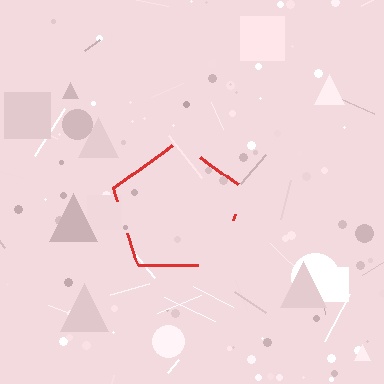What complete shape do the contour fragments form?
The contour fragments form a pentagon.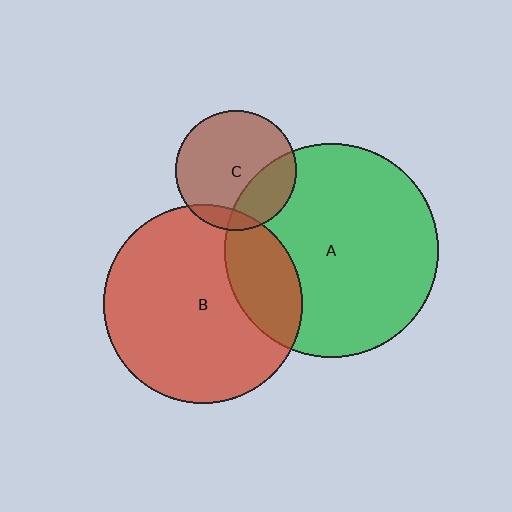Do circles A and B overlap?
Yes.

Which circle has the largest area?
Circle A (green).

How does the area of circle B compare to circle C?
Approximately 2.7 times.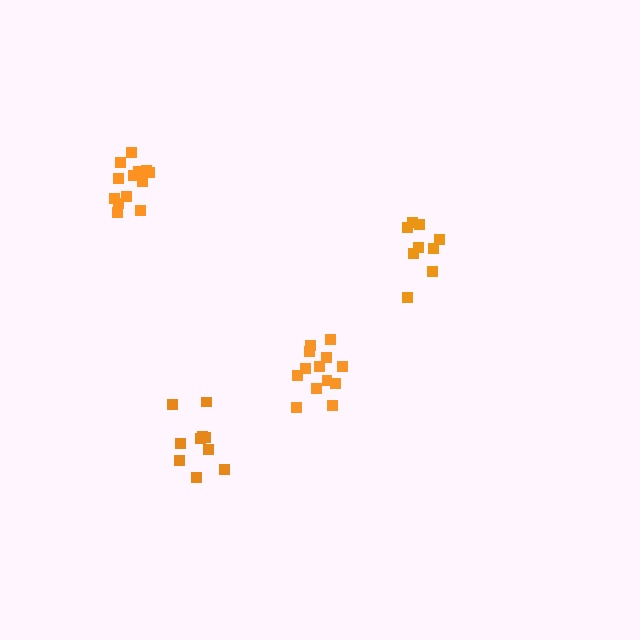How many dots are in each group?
Group 1: 10 dots, Group 2: 10 dots, Group 3: 13 dots, Group 4: 13 dots (46 total).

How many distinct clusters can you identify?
There are 4 distinct clusters.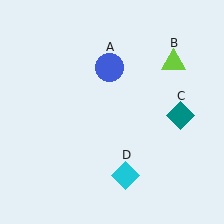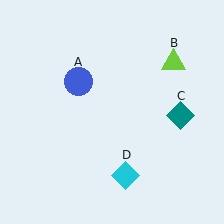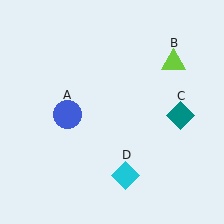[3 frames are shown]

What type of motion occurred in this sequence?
The blue circle (object A) rotated counterclockwise around the center of the scene.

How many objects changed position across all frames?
1 object changed position: blue circle (object A).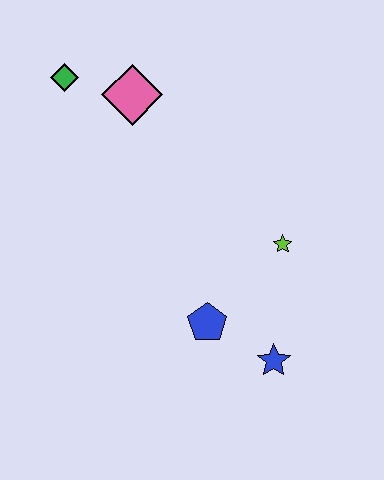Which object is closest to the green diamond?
The pink diamond is closest to the green diamond.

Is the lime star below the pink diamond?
Yes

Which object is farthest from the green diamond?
The blue star is farthest from the green diamond.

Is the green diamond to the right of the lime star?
No